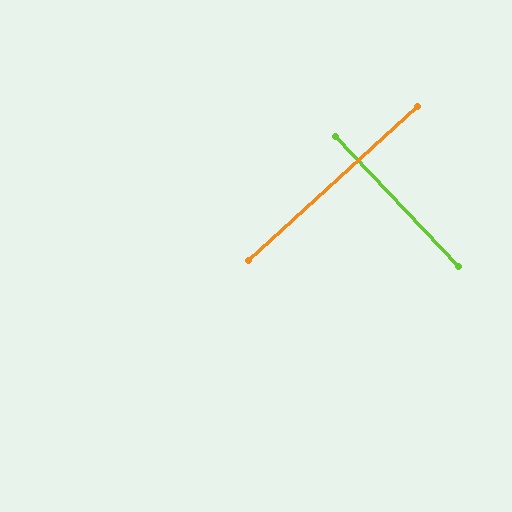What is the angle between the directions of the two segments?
Approximately 89 degrees.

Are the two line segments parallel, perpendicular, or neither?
Perpendicular — they meet at approximately 89°.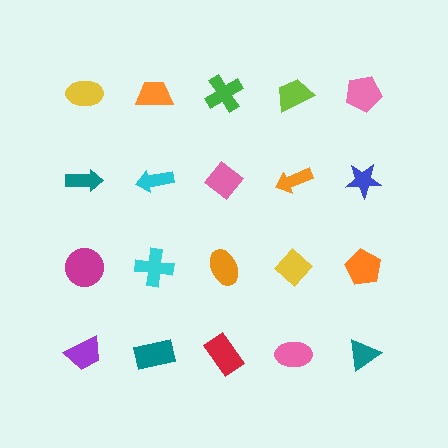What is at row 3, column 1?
A magenta circle.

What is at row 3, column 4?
A yellow diamond.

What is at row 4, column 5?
A teal triangle.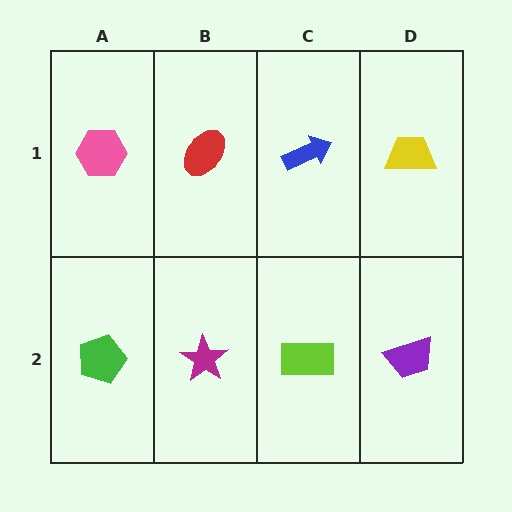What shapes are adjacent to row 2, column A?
A pink hexagon (row 1, column A), a magenta star (row 2, column B).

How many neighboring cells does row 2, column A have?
2.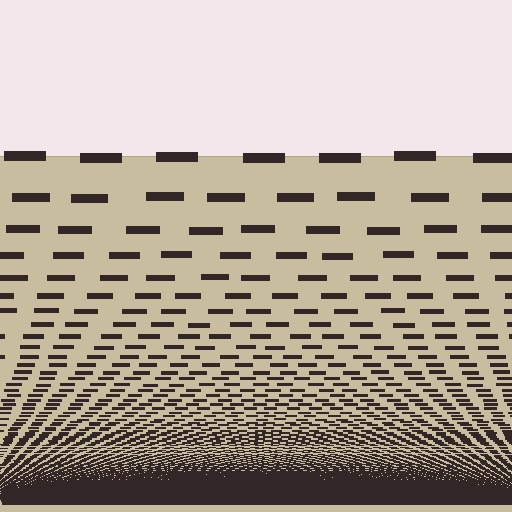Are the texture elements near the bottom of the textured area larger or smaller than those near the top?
Smaller. The gradient is inverted — elements near the bottom are smaller and denser.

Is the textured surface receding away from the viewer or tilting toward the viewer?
The surface appears to tilt toward the viewer. Texture elements get larger and sparser toward the top.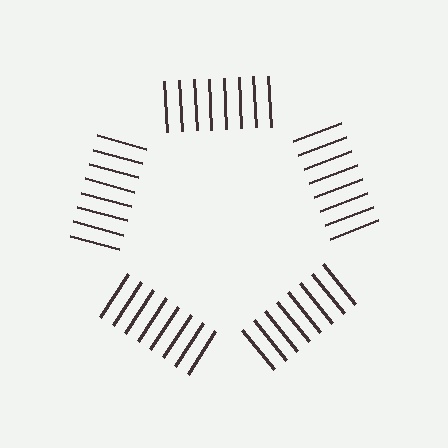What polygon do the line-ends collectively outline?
An illusory pentagon — the line segments terminate on its edges but no continuous stroke is drawn.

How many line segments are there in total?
40 — 8 along each of the 5 edges.